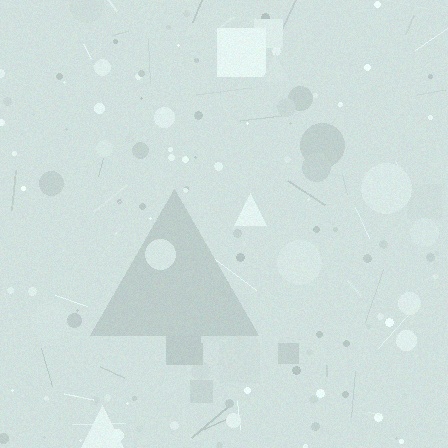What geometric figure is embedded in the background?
A triangle is embedded in the background.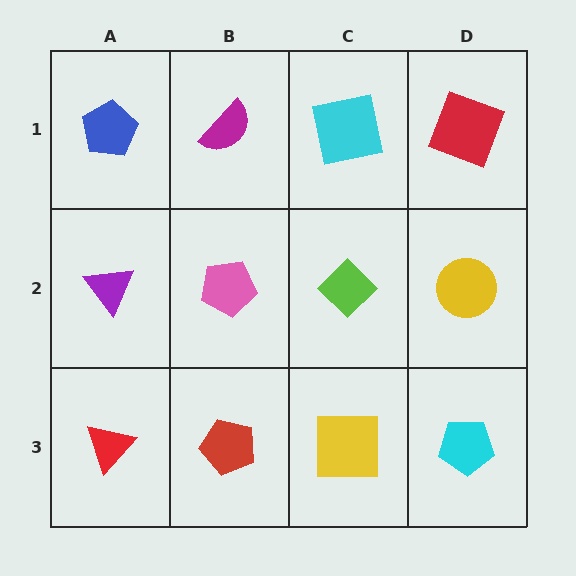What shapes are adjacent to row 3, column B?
A pink pentagon (row 2, column B), a red triangle (row 3, column A), a yellow square (row 3, column C).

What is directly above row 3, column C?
A lime diamond.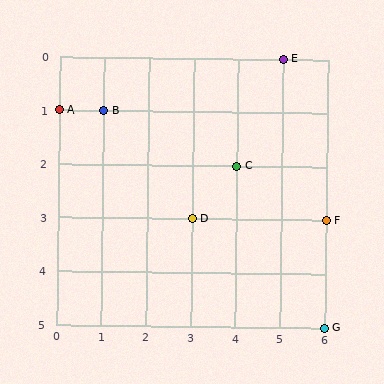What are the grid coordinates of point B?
Point B is at grid coordinates (1, 1).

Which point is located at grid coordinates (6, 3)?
Point F is at (6, 3).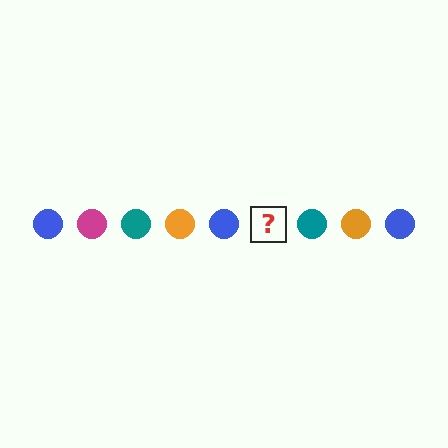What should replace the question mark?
The question mark should be replaced with a magenta circle.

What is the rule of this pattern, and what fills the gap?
The rule is that the pattern cycles through blue, magenta, teal, orange circles. The gap should be filled with a magenta circle.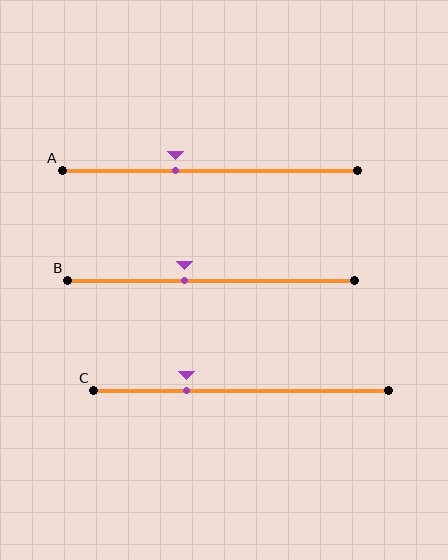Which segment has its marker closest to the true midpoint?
Segment B has its marker closest to the true midpoint.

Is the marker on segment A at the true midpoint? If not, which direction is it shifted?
No, the marker on segment A is shifted to the left by about 12% of the segment length.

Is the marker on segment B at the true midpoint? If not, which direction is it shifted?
No, the marker on segment B is shifted to the left by about 9% of the segment length.